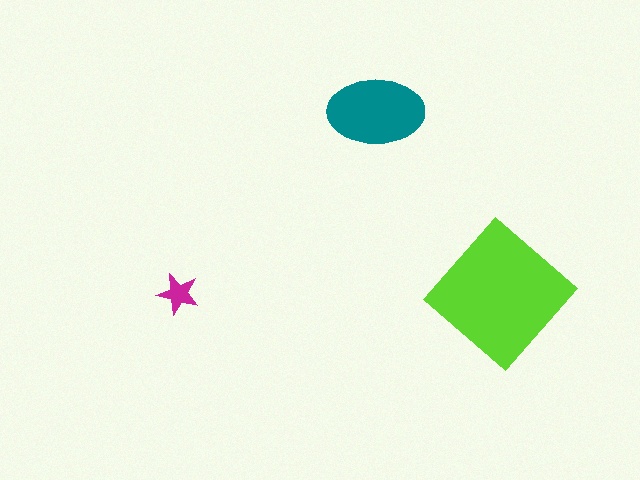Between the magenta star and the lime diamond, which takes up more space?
The lime diamond.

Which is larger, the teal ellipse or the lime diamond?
The lime diamond.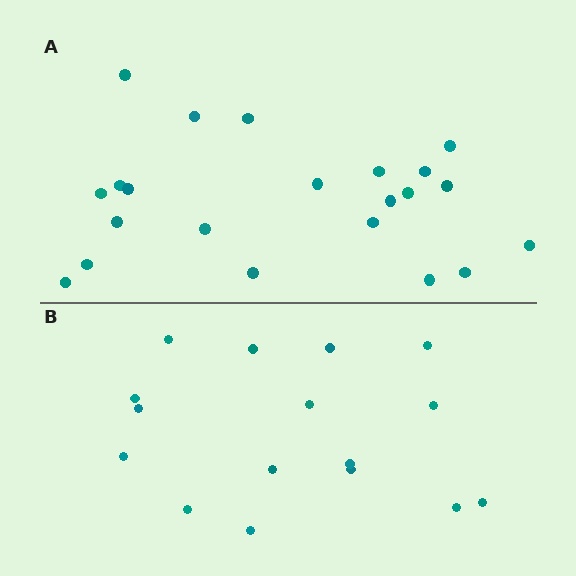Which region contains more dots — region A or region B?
Region A (the top region) has more dots.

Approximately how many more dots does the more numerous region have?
Region A has about 6 more dots than region B.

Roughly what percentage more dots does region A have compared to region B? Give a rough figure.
About 40% more.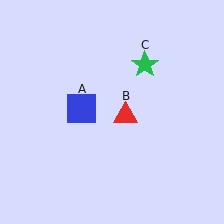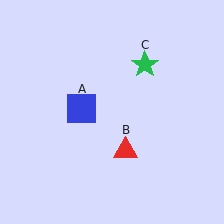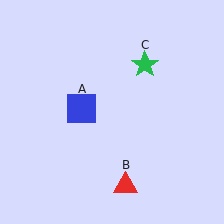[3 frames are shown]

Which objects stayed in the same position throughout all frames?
Blue square (object A) and green star (object C) remained stationary.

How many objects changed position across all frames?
1 object changed position: red triangle (object B).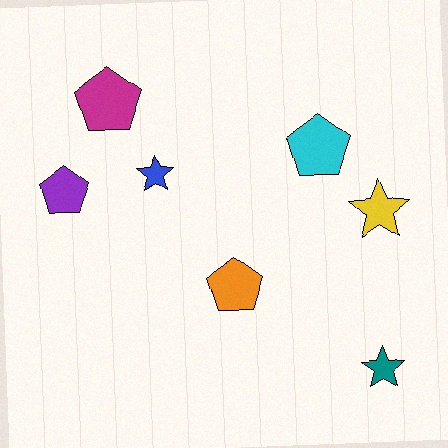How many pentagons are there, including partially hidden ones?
There are 4 pentagons.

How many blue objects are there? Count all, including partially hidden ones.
There is 1 blue object.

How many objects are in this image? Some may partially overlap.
There are 7 objects.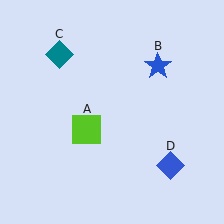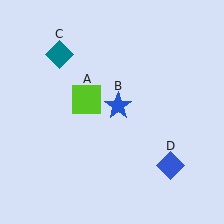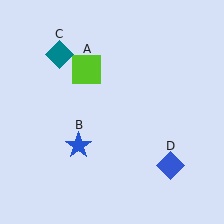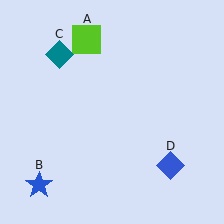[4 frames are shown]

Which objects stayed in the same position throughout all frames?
Teal diamond (object C) and blue diamond (object D) remained stationary.